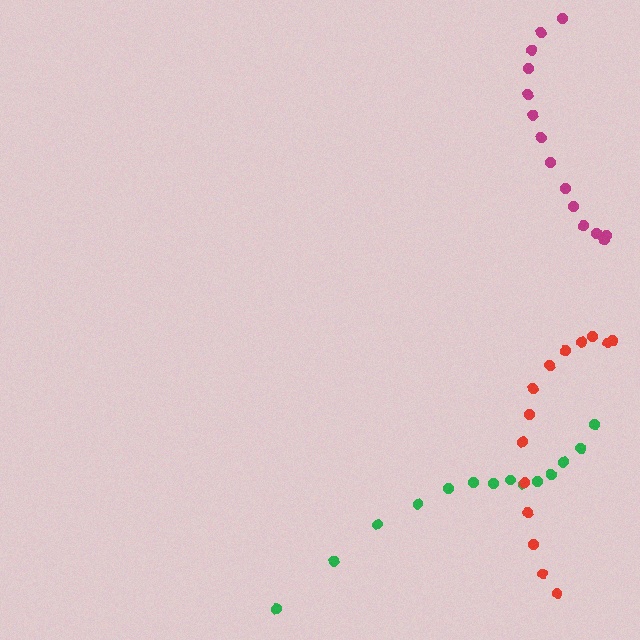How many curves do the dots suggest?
There are 3 distinct paths.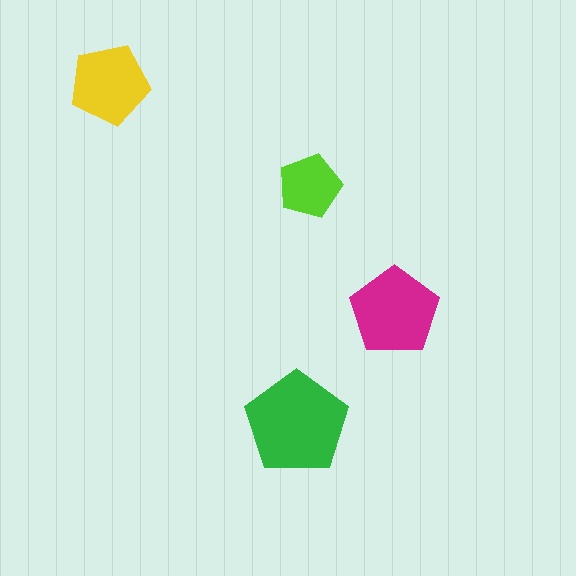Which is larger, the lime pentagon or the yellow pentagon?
The yellow one.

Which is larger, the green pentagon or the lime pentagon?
The green one.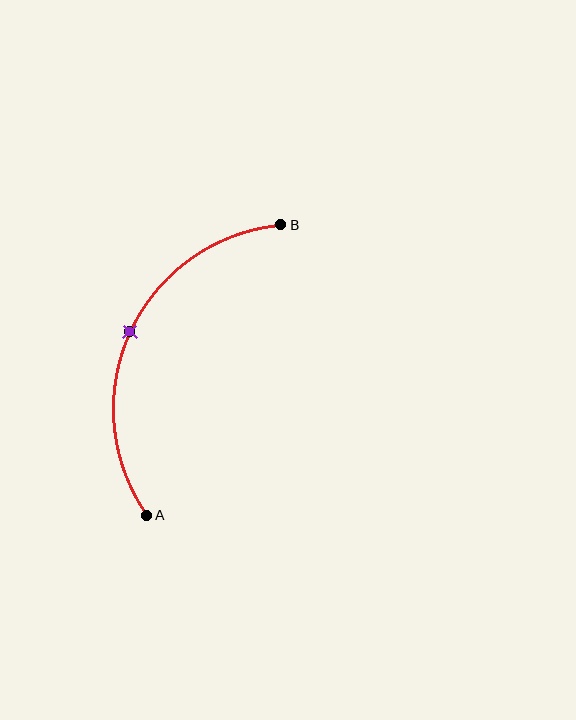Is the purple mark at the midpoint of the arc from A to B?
Yes. The purple mark lies on the arc at equal arc-length from both A and B — it is the arc midpoint.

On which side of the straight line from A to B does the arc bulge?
The arc bulges to the left of the straight line connecting A and B.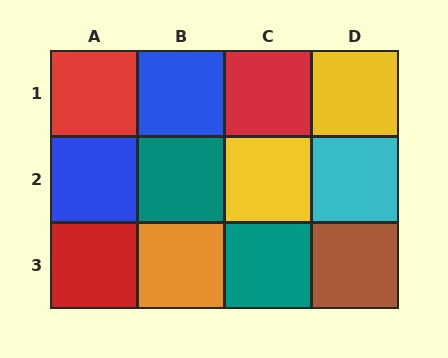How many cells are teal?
2 cells are teal.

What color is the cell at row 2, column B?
Teal.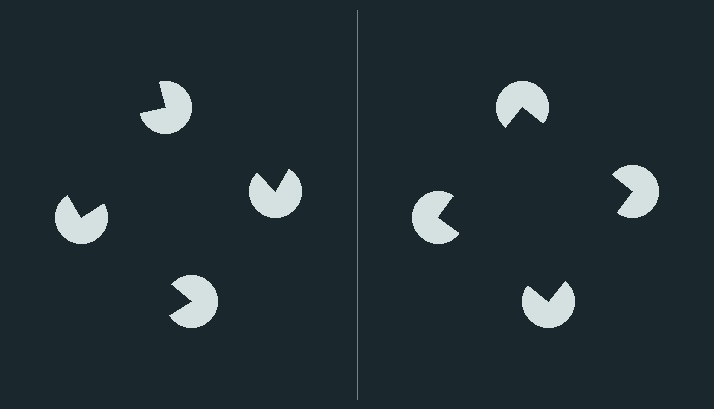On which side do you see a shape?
An illusory square appears on the right side. On the left side the wedge cuts are rotated, so no coherent shape forms.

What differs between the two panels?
The pac-man discs are positioned identically on both sides; only the wedge orientations differ. On the right they align to a square; on the left they are misaligned.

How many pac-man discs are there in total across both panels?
8 — 4 on each side.